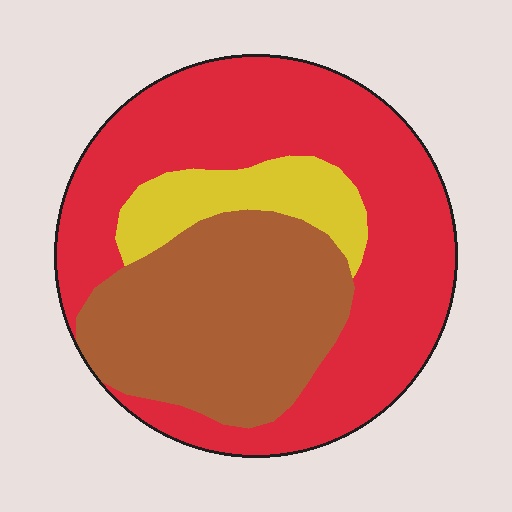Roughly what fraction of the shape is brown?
Brown covers about 35% of the shape.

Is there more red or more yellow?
Red.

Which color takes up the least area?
Yellow, at roughly 10%.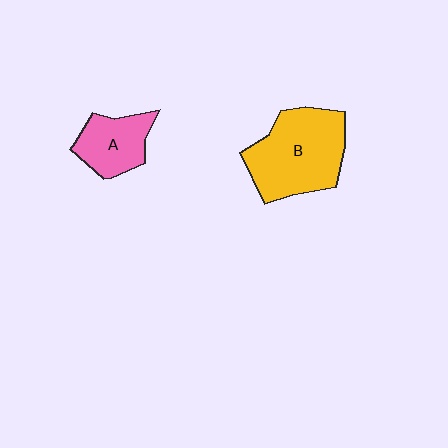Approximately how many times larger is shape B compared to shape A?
Approximately 1.9 times.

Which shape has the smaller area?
Shape A (pink).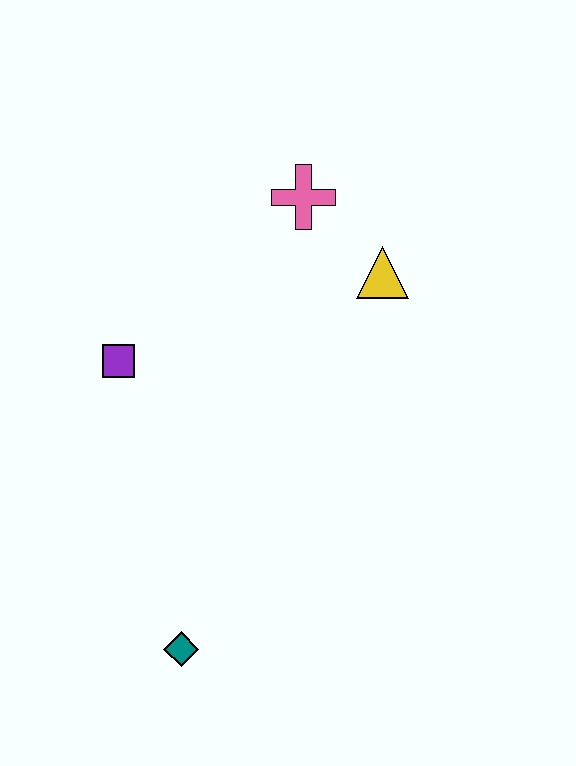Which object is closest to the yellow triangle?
The pink cross is closest to the yellow triangle.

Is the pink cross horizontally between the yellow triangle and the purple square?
Yes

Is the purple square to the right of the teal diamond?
No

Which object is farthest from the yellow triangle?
The teal diamond is farthest from the yellow triangle.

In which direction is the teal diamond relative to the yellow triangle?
The teal diamond is below the yellow triangle.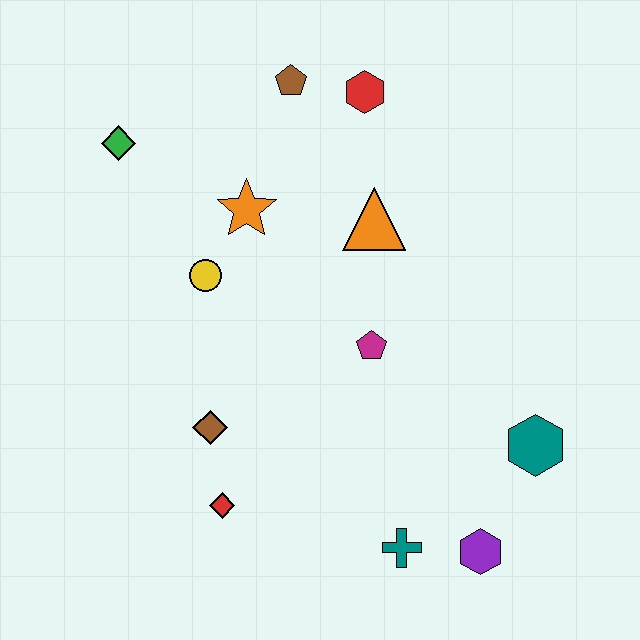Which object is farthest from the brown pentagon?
The purple hexagon is farthest from the brown pentagon.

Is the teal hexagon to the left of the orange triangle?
No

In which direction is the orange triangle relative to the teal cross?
The orange triangle is above the teal cross.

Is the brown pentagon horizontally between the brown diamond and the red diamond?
No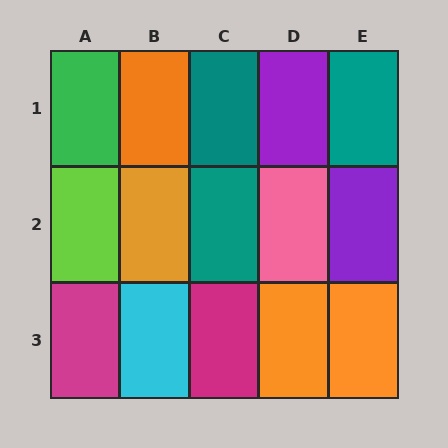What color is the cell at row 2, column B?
Orange.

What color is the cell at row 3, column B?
Cyan.